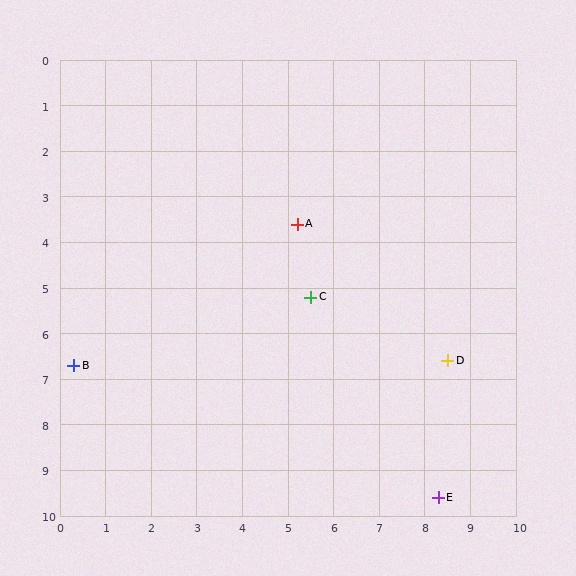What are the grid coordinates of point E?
Point E is at approximately (8.3, 9.6).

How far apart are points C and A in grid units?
Points C and A are about 1.6 grid units apart.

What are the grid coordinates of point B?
Point B is at approximately (0.3, 6.7).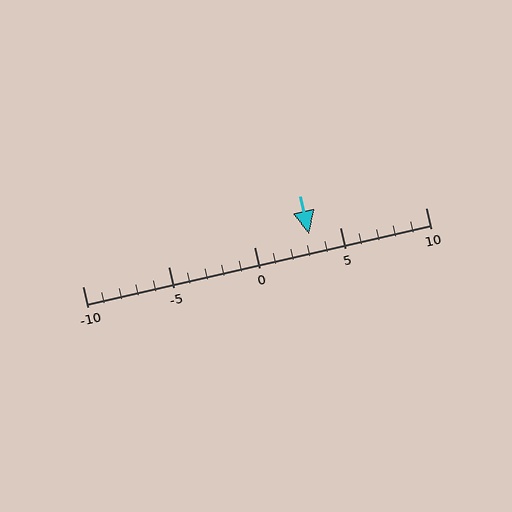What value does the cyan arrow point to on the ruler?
The cyan arrow points to approximately 3.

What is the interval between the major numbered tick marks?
The major tick marks are spaced 5 units apart.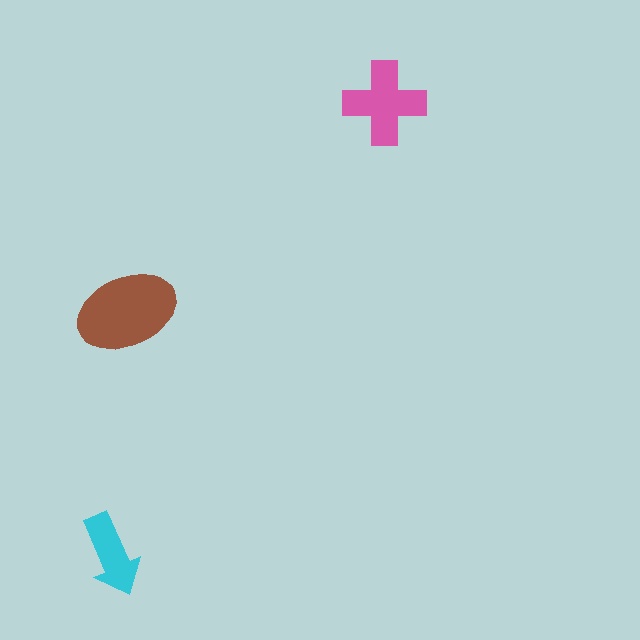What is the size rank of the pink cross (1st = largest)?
2nd.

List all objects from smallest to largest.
The cyan arrow, the pink cross, the brown ellipse.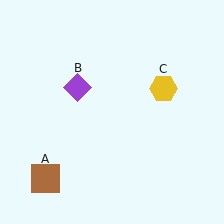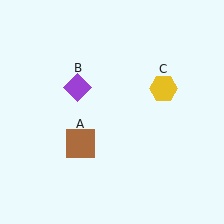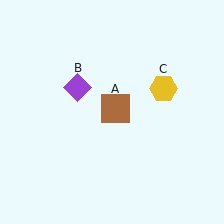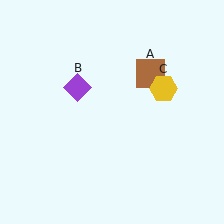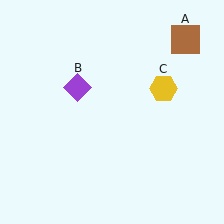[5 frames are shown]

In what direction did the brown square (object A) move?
The brown square (object A) moved up and to the right.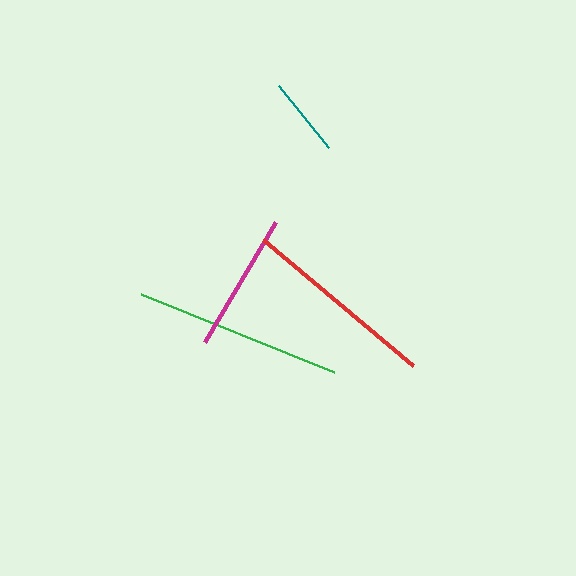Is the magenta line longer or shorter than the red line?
The red line is longer than the magenta line.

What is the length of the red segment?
The red segment is approximately 196 pixels long.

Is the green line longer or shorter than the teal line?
The green line is longer than the teal line.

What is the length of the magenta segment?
The magenta segment is approximately 139 pixels long.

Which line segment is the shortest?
The teal line is the shortest at approximately 80 pixels.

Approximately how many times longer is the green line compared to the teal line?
The green line is approximately 2.6 times the length of the teal line.